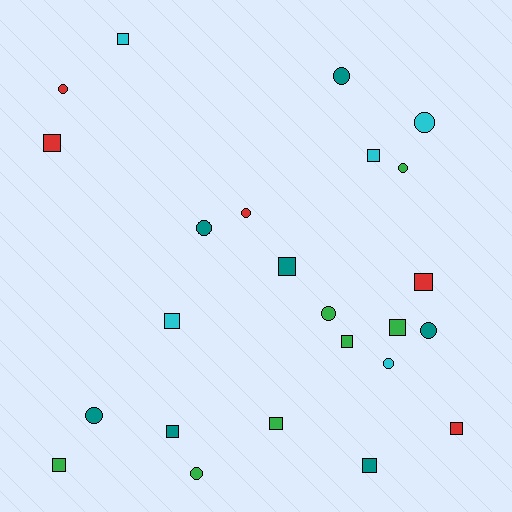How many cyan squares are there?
There are 3 cyan squares.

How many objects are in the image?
There are 24 objects.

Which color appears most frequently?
Teal, with 7 objects.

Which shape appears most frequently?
Square, with 13 objects.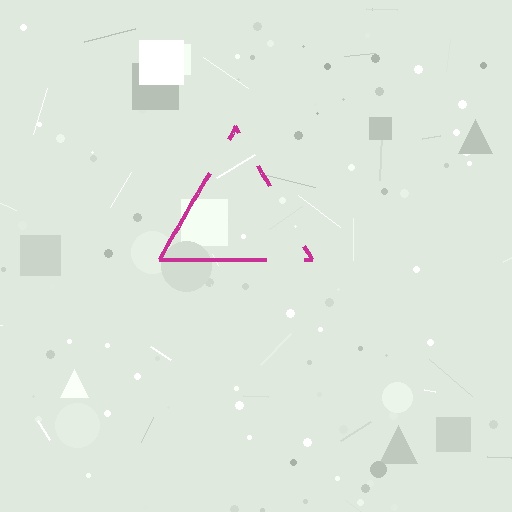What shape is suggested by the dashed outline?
The dashed outline suggests a triangle.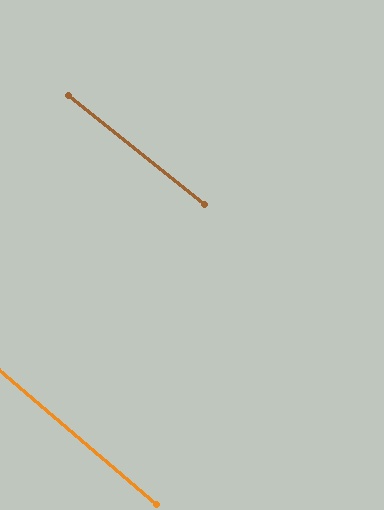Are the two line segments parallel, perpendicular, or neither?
Parallel — their directions differ by only 1.6°.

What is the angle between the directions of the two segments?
Approximately 2 degrees.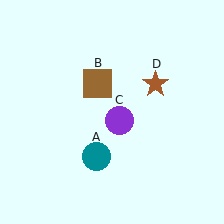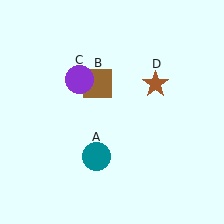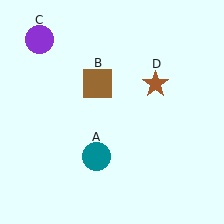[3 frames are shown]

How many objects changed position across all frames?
1 object changed position: purple circle (object C).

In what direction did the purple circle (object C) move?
The purple circle (object C) moved up and to the left.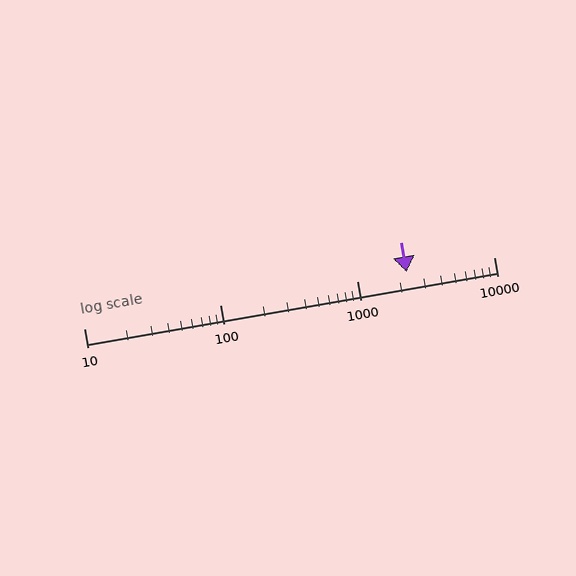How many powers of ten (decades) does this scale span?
The scale spans 3 decades, from 10 to 10000.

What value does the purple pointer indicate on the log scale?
The pointer indicates approximately 2300.